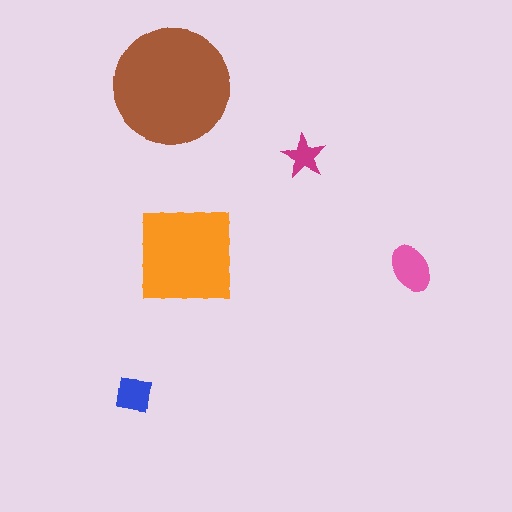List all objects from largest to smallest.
The brown circle, the orange square, the pink ellipse, the blue square, the magenta star.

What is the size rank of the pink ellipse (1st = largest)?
3rd.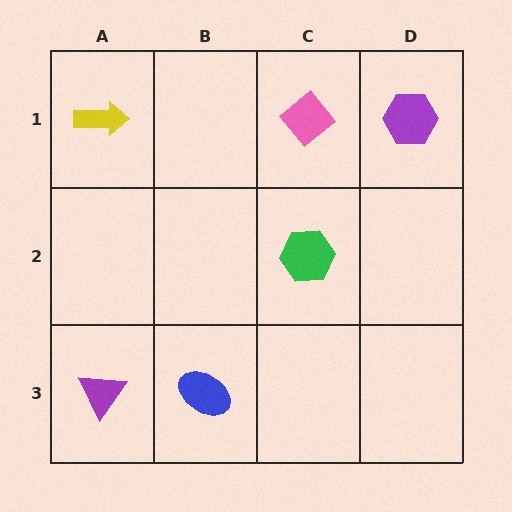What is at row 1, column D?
A purple hexagon.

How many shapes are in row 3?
2 shapes.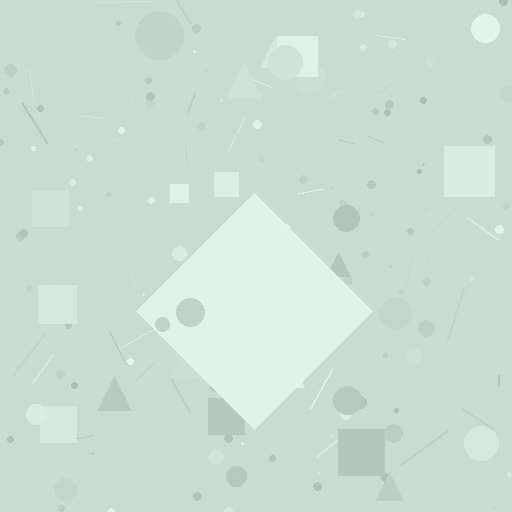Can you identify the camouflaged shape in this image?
The camouflaged shape is a diamond.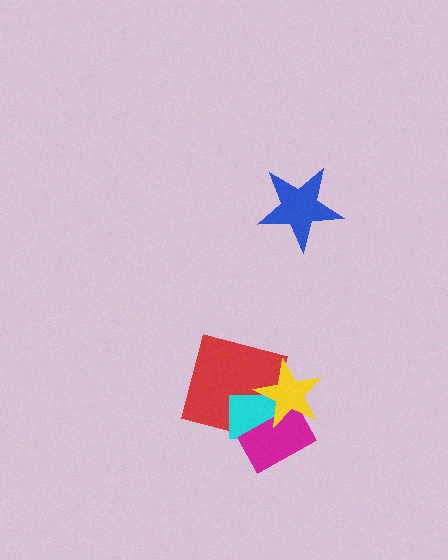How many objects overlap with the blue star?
0 objects overlap with the blue star.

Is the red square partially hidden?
Yes, it is partially covered by another shape.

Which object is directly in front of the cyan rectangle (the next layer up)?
The magenta rectangle is directly in front of the cyan rectangle.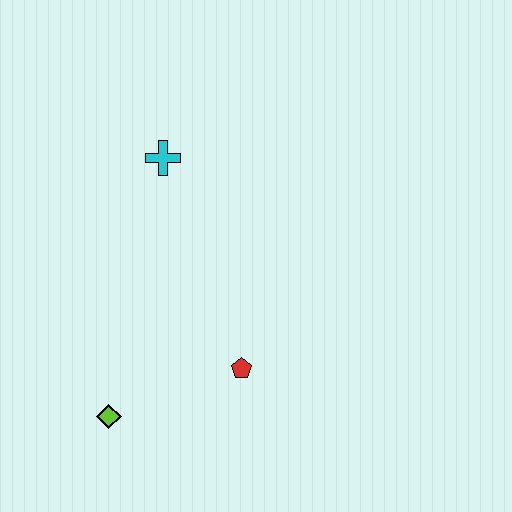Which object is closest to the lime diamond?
The red pentagon is closest to the lime diamond.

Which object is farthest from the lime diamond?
The cyan cross is farthest from the lime diamond.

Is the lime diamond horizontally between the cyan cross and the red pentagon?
No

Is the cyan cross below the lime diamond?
No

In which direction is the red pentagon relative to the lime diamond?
The red pentagon is to the right of the lime diamond.